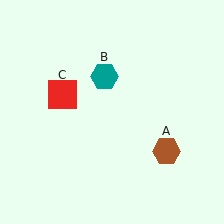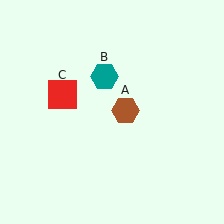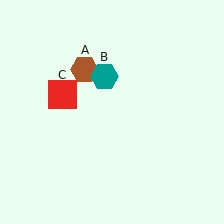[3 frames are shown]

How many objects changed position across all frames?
1 object changed position: brown hexagon (object A).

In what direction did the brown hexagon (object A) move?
The brown hexagon (object A) moved up and to the left.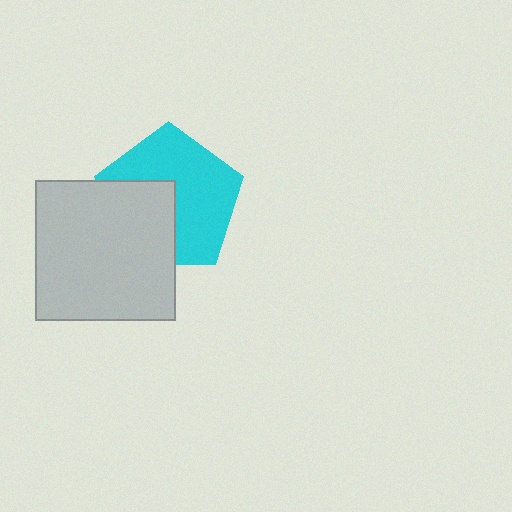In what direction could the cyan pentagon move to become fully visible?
The cyan pentagon could move toward the upper-right. That would shift it out from behind the light gray square entirely.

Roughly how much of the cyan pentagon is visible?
About half of it is visible (roughly 62%).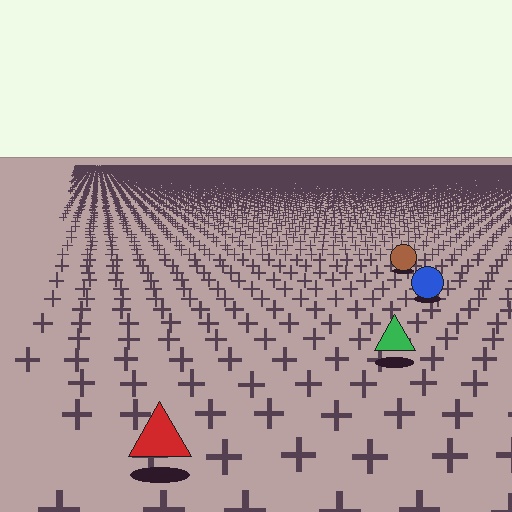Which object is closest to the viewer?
The red triangle is closest. The texture marks near it are larger and more spread out.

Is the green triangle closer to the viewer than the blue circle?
Yes. The green triangle is closer — you can tell from the texture gradient: the ground texture is coarser near it.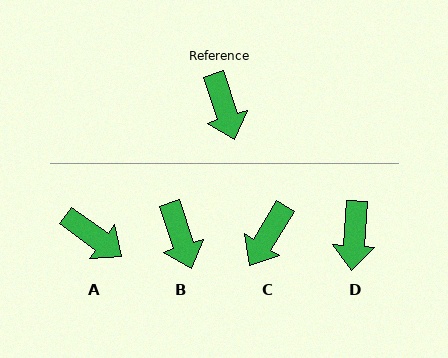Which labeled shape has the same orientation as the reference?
B.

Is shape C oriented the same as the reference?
No, it is off by about 50 degrees.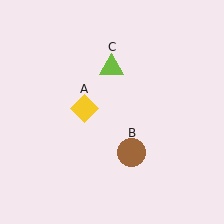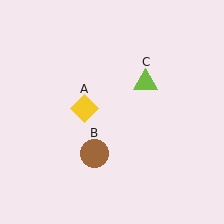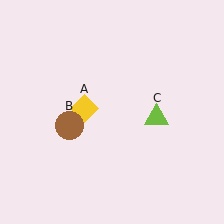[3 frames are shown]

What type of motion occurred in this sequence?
The brown circle (object B), lime triangle (object C) rotated clockwise around the center of the scene.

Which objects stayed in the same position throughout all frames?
Yellow diamond (object A) remained stationary.